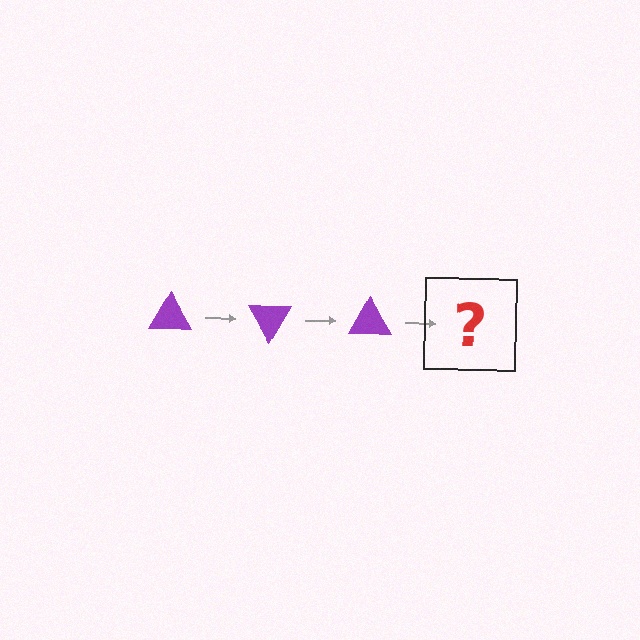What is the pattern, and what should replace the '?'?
The pattern is that the triangle rotates 60 degrees each step. The '?' should be a purple triangle rotated 180 degrees.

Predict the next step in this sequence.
The next step is a purple triangle rotated 180 degrees.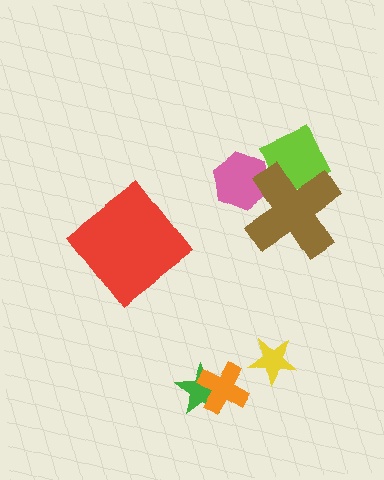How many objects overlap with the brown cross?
2 objects overlap with the brown cross.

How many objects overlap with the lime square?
1 object overlaps with the lime square.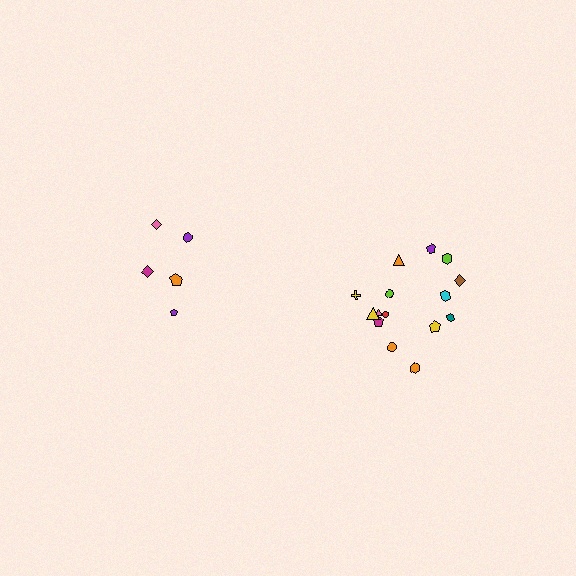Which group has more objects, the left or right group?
The right group.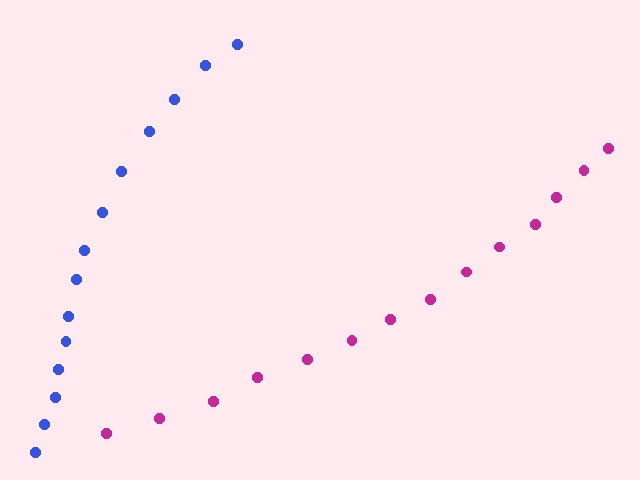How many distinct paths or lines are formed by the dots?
There are 2 distinct paths.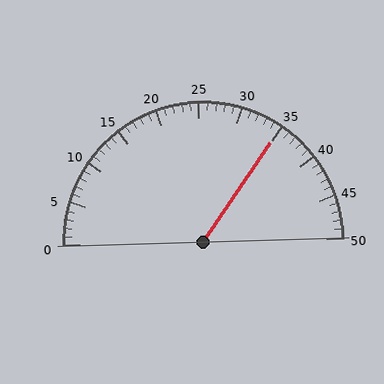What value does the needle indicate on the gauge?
The needle indicates approximately 35.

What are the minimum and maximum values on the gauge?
The gauge ranges from 0 to 50.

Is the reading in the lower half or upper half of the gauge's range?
The reading is in the upper half of the range (0 to 50).